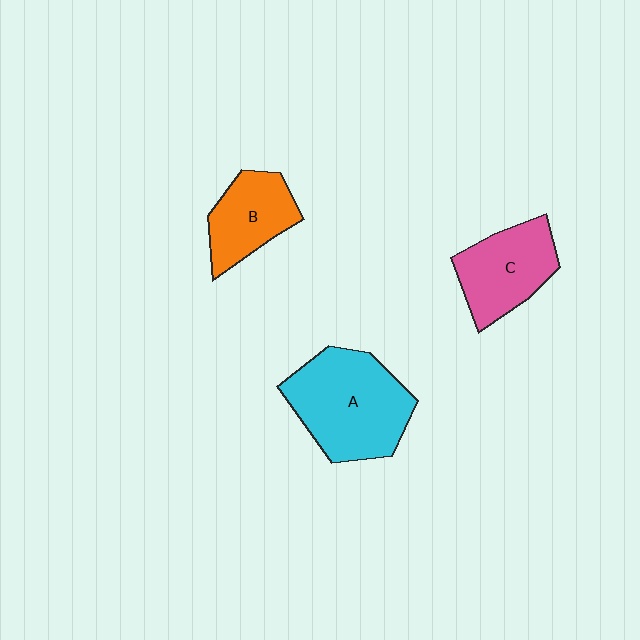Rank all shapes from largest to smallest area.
From largest to smallest: A (cyan), C (pink), B (orange).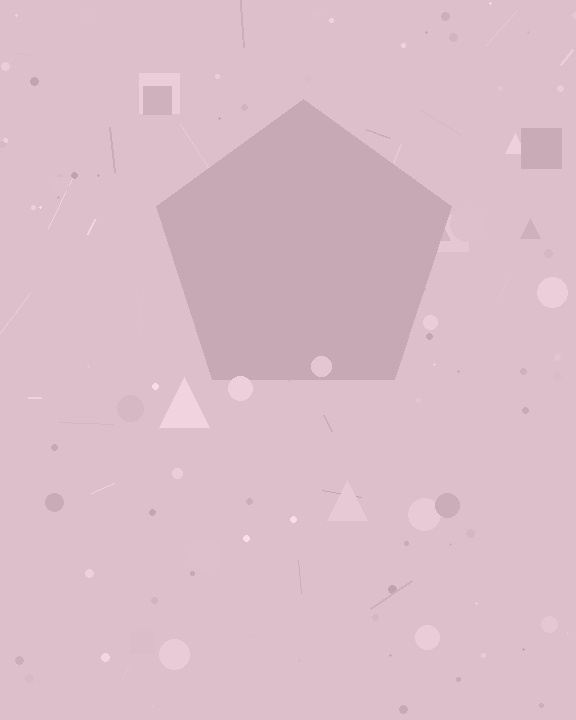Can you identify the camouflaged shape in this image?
The camouflaged shape is a pentagon.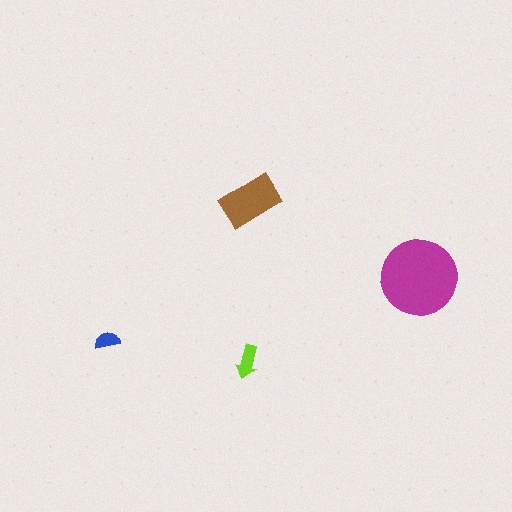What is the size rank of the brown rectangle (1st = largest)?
2nd.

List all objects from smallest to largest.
The blue semicircle, the lime arrow, the brown rectangle, the magenta circle.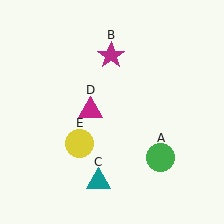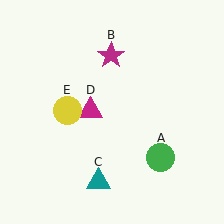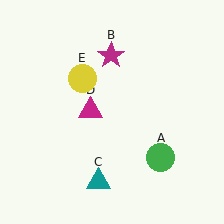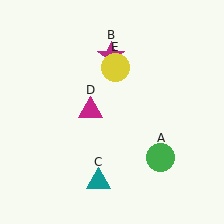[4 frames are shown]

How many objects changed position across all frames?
1 object changed position: yellow circle (object E).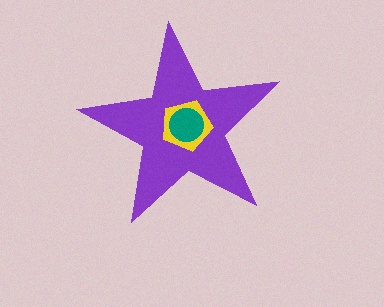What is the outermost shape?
The purple star.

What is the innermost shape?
The teal circle.